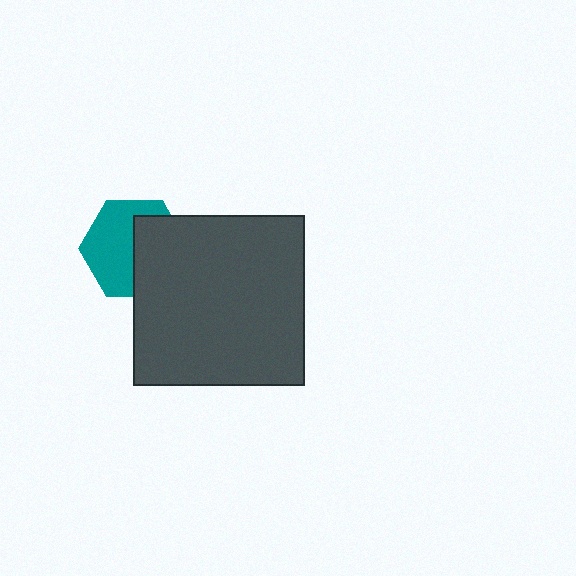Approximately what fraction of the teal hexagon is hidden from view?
Roughly 44% of the teal hexagon is hidden behind the dark gray square.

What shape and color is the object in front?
The object in front is a dark gray square.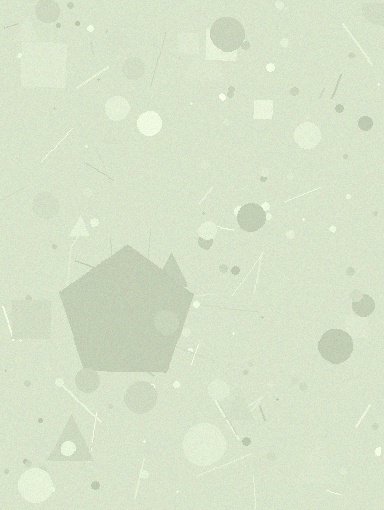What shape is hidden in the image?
A pentagon is hidden in the image.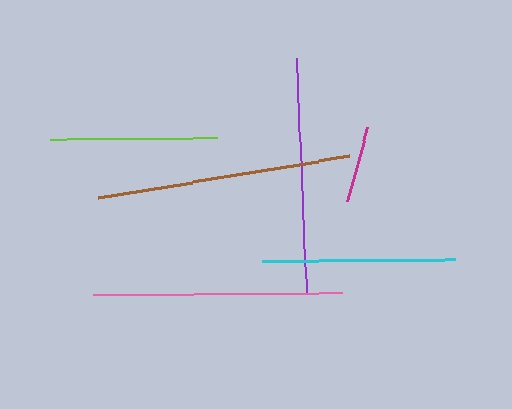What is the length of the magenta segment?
The magenta segment is approximately 76 pixels long.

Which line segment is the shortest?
The magenta line is the shortest at approximately 76 pixels.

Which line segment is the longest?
The brown line is the longest at approximately 254 pixels.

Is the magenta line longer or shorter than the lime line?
The lime line is longer than the magenta line.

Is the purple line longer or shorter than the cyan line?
The purple line is longer than the cyan line.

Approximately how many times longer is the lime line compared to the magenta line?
The lime line is approximately 2.2 times the length of the magenta line.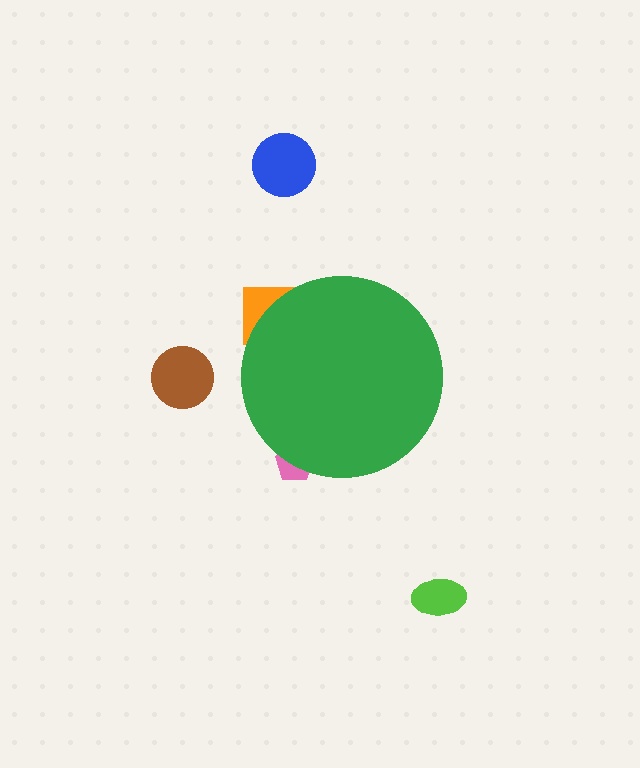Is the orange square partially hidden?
Yes, the orange square is partially hidden behind the green circle.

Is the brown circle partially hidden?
No, the brown circle is fully visible.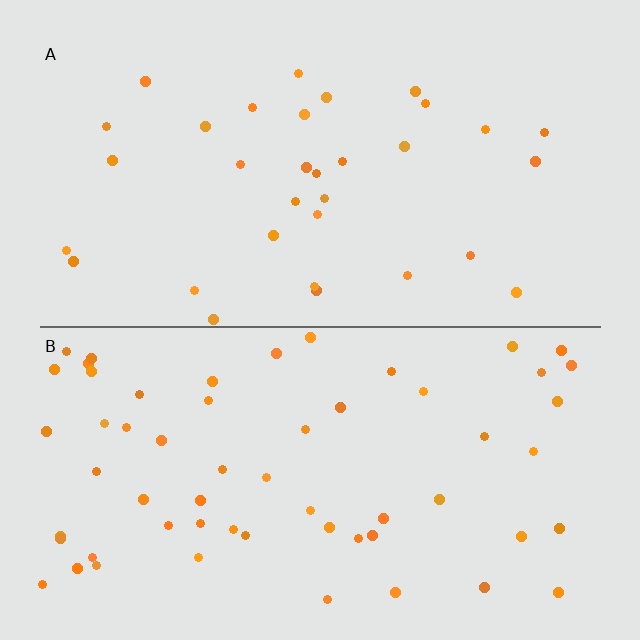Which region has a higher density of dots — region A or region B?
B (the bottom).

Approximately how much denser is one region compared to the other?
Approximately 1.8× — region B over region A.